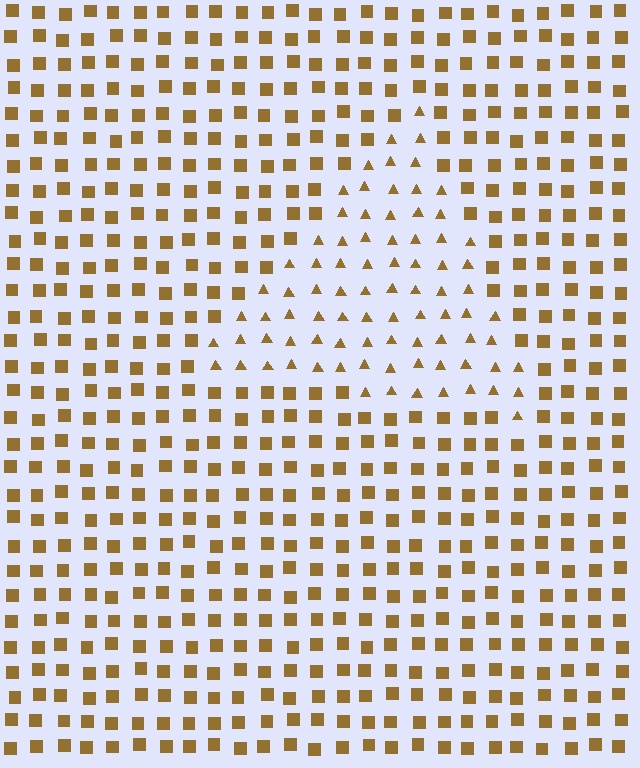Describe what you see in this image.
The image is filled with small brown elements arranged in a uniform grid. A triangle-shaped region contains triangles, while the surrounding area contains squares. The boundary is defined purely by the change in element shape.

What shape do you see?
I see a triangle.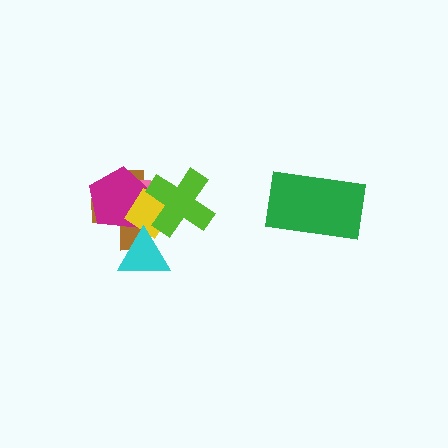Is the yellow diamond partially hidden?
Yes, it is partially covered by another shape.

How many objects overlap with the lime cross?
4 objects overlap with the lime cross.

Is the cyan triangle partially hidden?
No, no other shape covers it.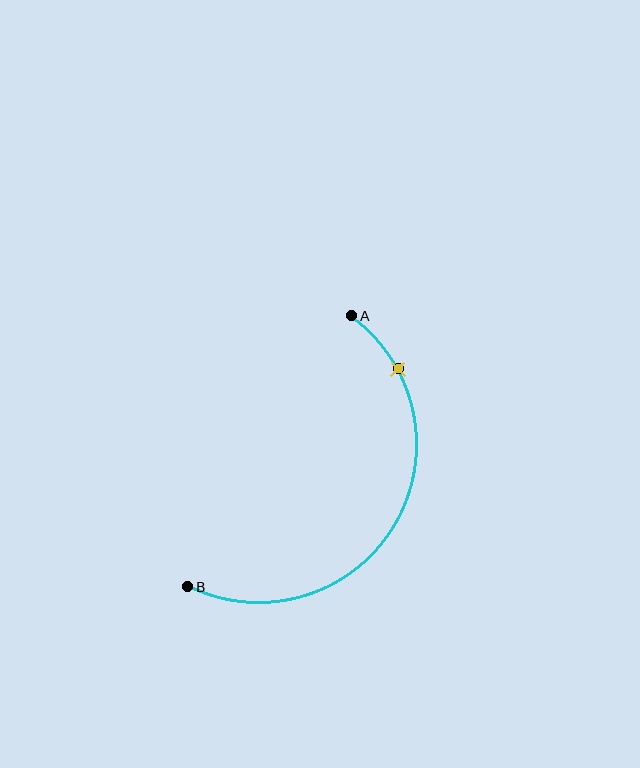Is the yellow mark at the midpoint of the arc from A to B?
No. The yellow mark lies on the arc but is closer to endpoint A. The arc midpoint would be at the point on the curve equidistant along the arc from both A and B.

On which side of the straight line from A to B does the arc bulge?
The arc bulges to the right of the straight line connecting A and B.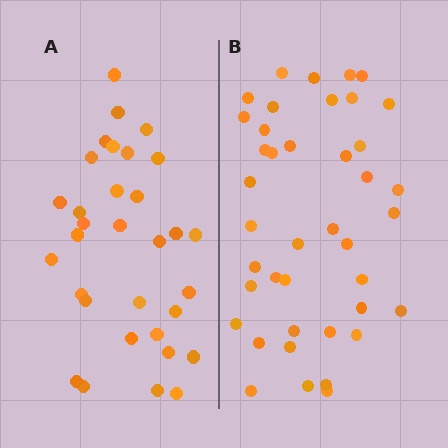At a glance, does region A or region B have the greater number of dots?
Region B (the right region) has more dots.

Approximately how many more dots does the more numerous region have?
Region B has roughly 8 or so more dots than region A.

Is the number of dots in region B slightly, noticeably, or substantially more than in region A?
Region B has noticeably more, but not dramatically so. The ratio is roughly 1.3 to 1.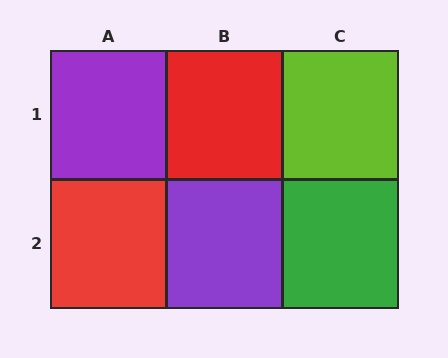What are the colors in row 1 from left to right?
Purple, red, lime.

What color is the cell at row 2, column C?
Green.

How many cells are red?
2 cells are red.